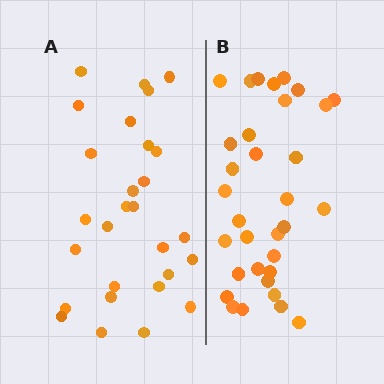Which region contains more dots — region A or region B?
Region B (the right region) has more dots.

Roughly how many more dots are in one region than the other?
Region B has about 5 more dots than region A.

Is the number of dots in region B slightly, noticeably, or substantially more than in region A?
Region B has only slightly more — the two regions are fairly close. The ratio is roughly 1.2 to 1.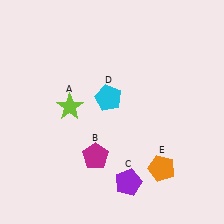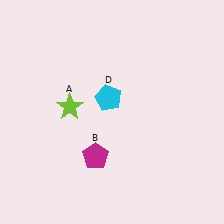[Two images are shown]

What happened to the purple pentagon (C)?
The purple pentagon (C) was removed in Image 2. It was in the bottom-right area of Image 1.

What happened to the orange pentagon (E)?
The orange pentagon (E) was removed in Image 2. It was in the bottom-right area of Image 1.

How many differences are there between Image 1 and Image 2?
There are 2 differences between the two images.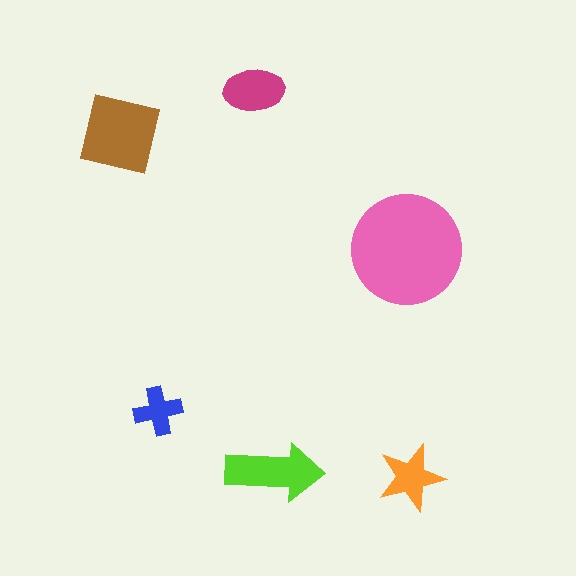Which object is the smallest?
The blue cross.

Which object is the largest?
The pink circle.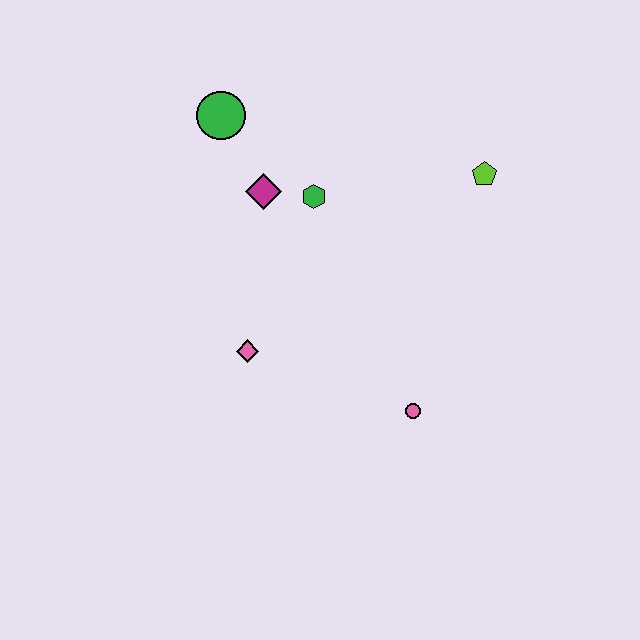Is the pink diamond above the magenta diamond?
No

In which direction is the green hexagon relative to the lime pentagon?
The green hexagon is to the left of the lime pentagon.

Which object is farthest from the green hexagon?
The pink circle is farthest from the green hexagon.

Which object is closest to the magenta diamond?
The green hexagon is closest to the magenta diamond.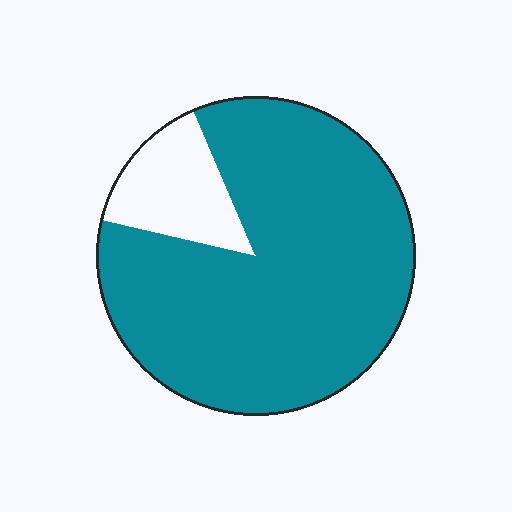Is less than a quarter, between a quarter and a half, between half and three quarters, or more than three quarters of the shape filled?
More than three quarters.